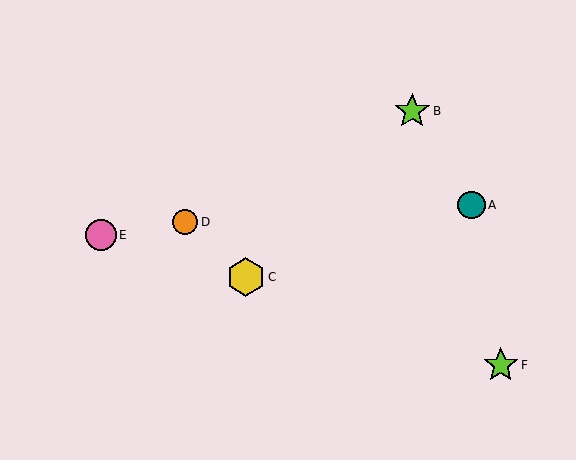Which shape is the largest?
The yellow hexagon (labeled C) is the largest.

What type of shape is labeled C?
Shape C is a yellow hexagon.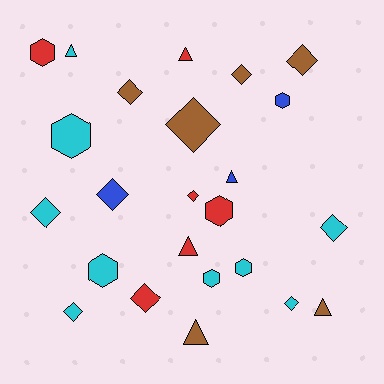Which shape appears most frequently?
Diamond, with 11 objects.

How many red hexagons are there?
There are 2 red hexagons.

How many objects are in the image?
There are 24 objects.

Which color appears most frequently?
Cyan, with 9 objects.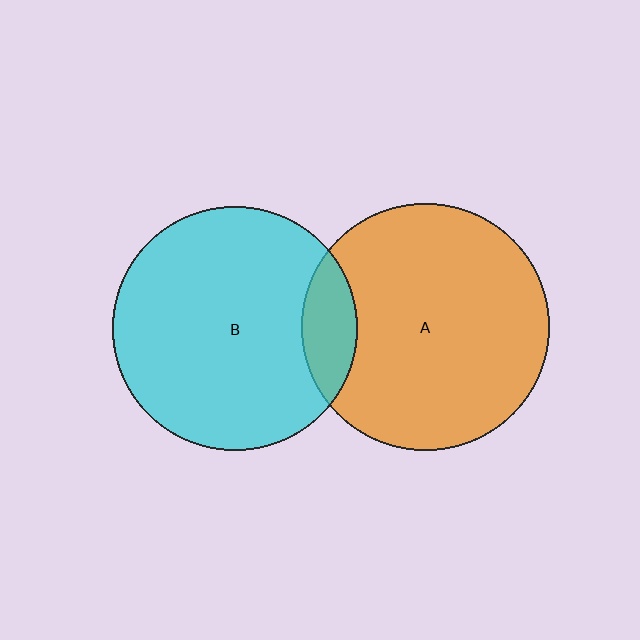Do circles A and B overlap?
Yes.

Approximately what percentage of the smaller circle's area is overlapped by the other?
Approximately 15%.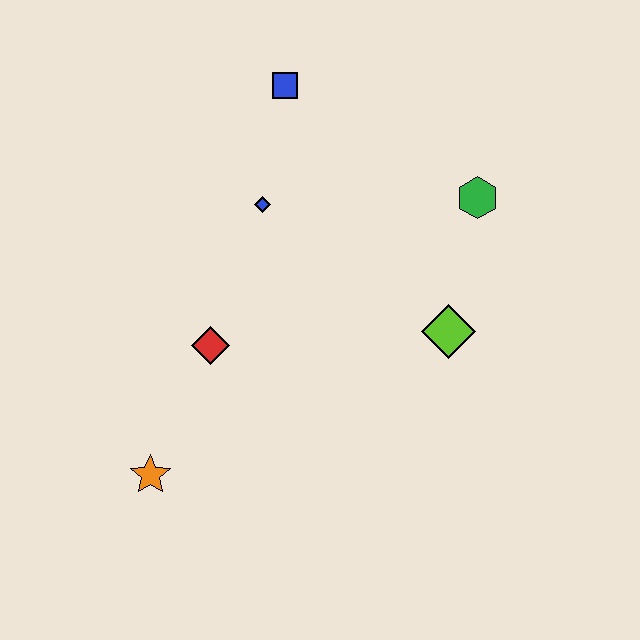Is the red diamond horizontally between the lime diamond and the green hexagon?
No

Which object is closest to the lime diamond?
The green hexagon is closest to the lime diamond.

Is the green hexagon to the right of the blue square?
Yes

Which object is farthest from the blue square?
The orange star is farthest from the blue square.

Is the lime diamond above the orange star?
Yes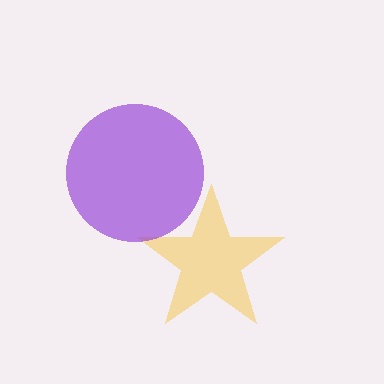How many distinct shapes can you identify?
There are 2 distinct shapes: a yellow star, a purple circle.